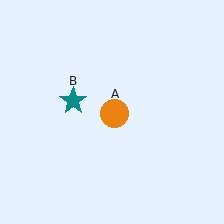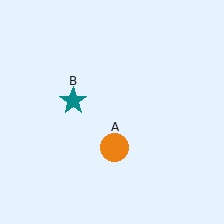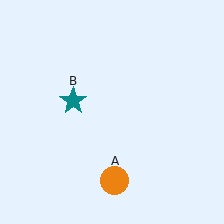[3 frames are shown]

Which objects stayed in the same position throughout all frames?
Teal star (object B) remained stationary.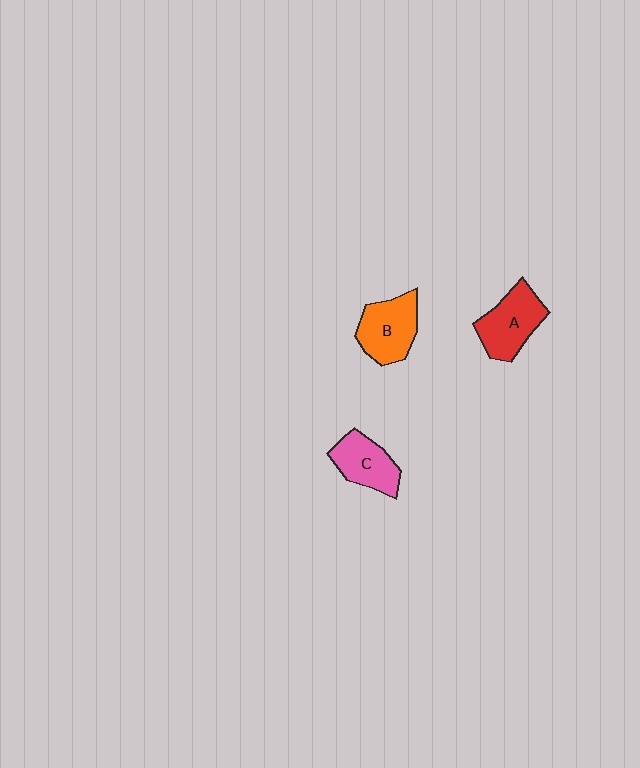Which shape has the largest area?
Shape A (red).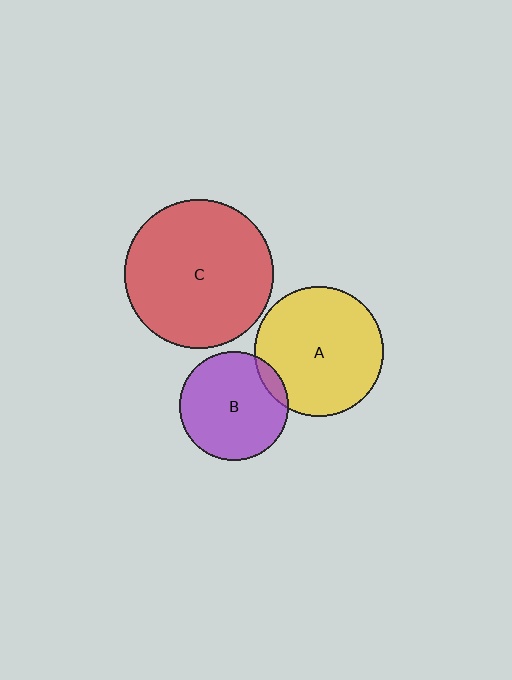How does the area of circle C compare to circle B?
Approximately 1.9 times.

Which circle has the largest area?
Circle C (red).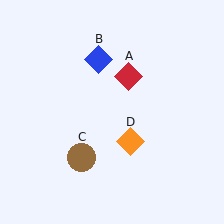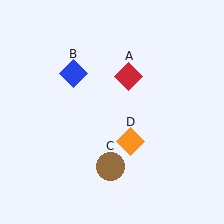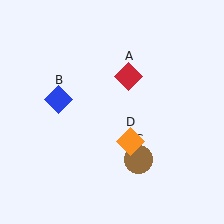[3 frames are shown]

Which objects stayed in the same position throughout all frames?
Red diamond (object A) and orange diamond (object D) remained stationary.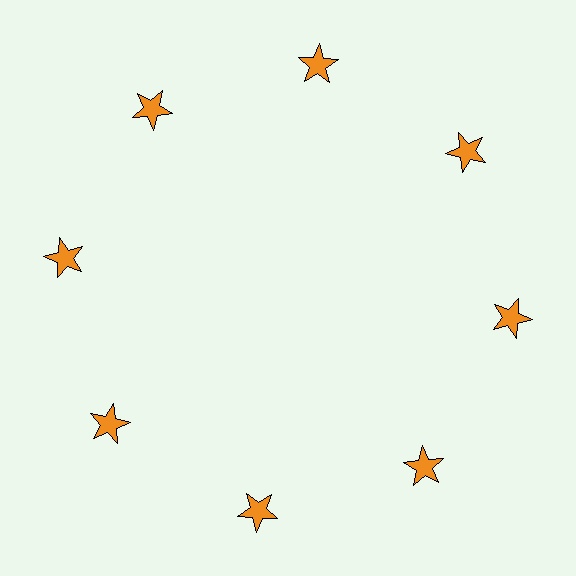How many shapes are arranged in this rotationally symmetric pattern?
There are 8 shapes, arranged in 8 groups of 1.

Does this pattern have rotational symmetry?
Yes, this pattern has 8-fold rotational symmetry. It looks the same after rotating 45 degrees around the center.